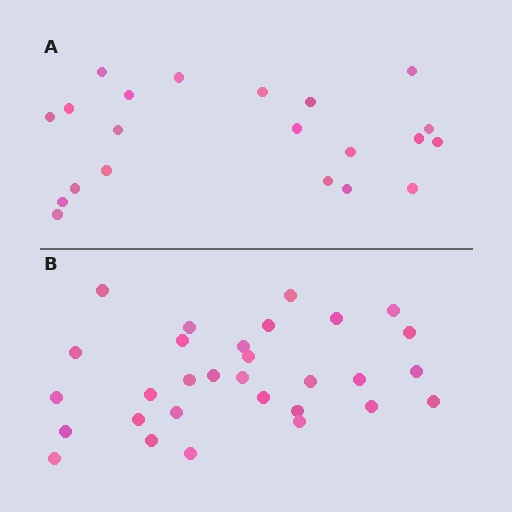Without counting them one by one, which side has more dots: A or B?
Region B (the bottom region) has more dots.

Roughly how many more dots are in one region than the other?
Region B has roughly 8 or so more dots than region A.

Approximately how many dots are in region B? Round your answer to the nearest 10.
About 30 dots.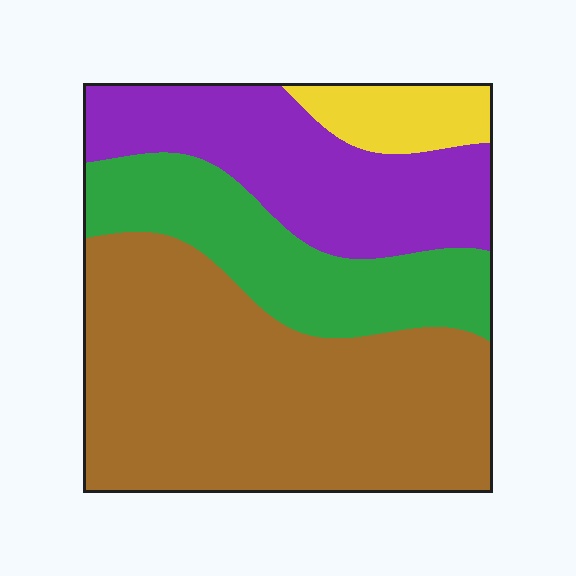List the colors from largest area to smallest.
From largest to smallest: brown, purple, green, yellow.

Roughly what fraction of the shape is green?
Green covers 21% of the shape.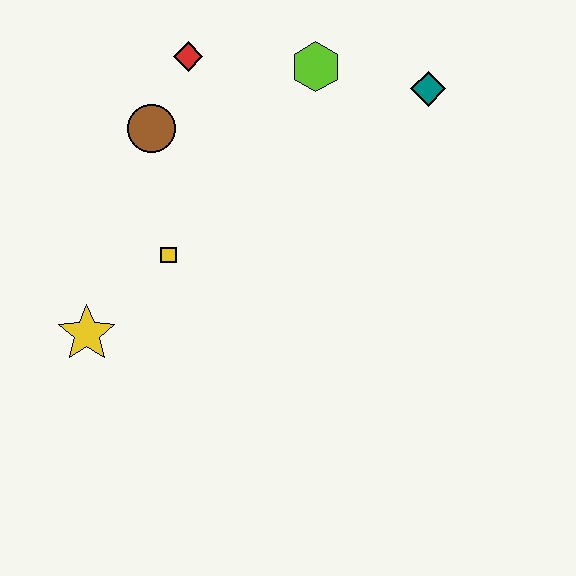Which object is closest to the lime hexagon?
The teal diamond is closest to the lime hexagon.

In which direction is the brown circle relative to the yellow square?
The brown circle is above the yellow square.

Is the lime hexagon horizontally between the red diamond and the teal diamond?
Yes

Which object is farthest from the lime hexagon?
The yellow star is farthest from the lime hexagon.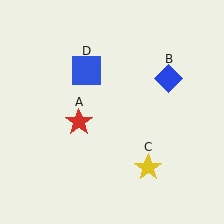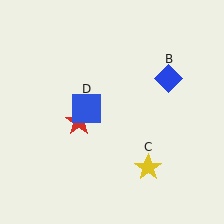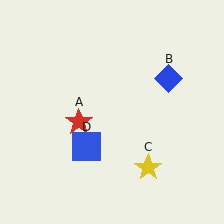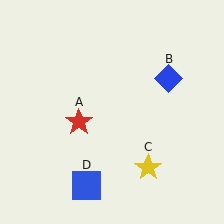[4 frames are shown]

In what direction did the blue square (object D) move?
The blue square (object D) moved down.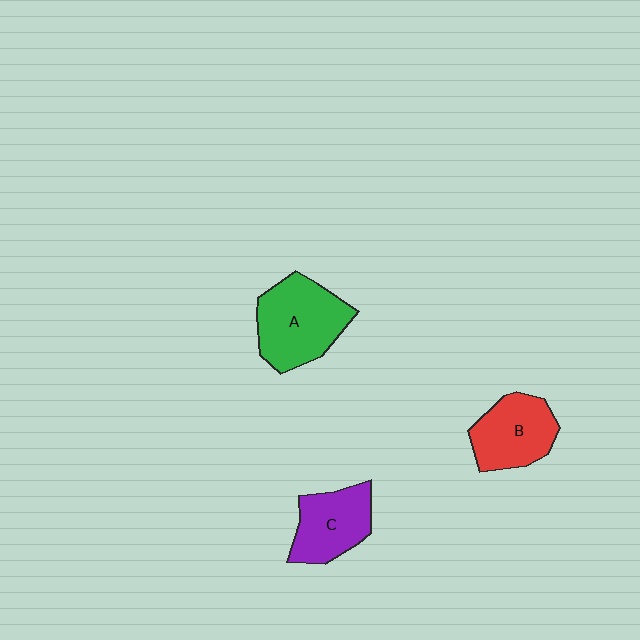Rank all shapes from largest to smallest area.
From largest to smallest: A (green), B (red), C (purple).